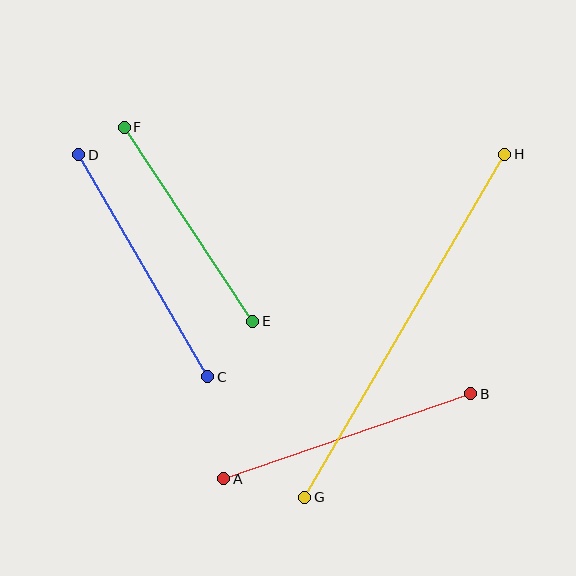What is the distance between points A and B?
The distance is approximately 261 pixels.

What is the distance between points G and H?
The distance is approximately 397 pixels.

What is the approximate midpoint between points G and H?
The midpoint is at approximately (405, 326) pixels.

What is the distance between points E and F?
The distance is approximately 233 pixels.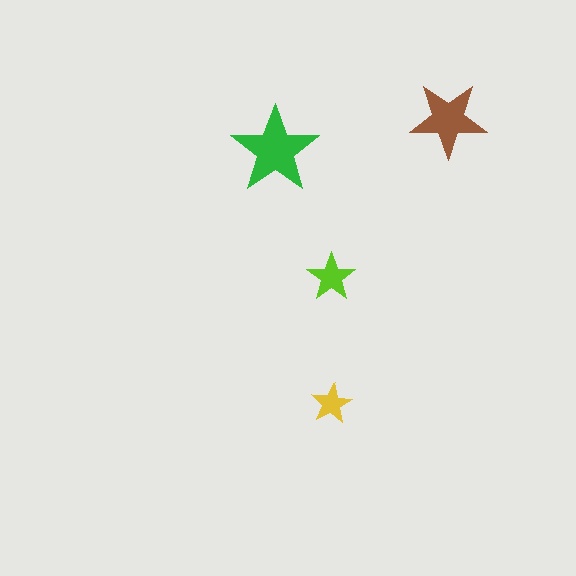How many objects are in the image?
There are 4 objects in the image.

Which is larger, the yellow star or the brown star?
The brown one.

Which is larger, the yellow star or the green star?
The green one.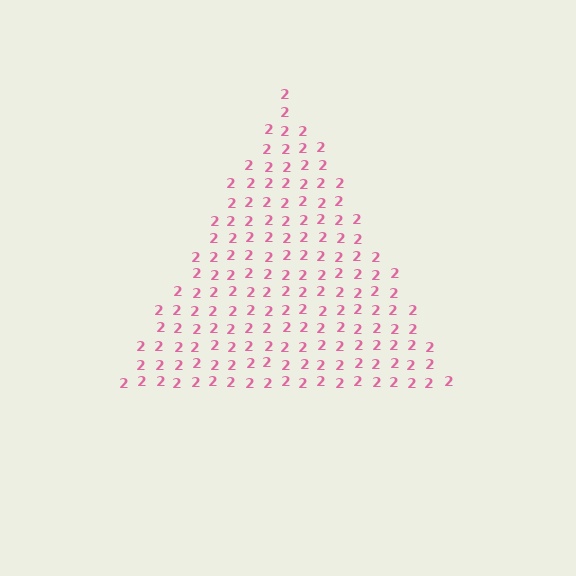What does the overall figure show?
The overall figure shows a triangle.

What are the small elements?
The small elements are digit 2's.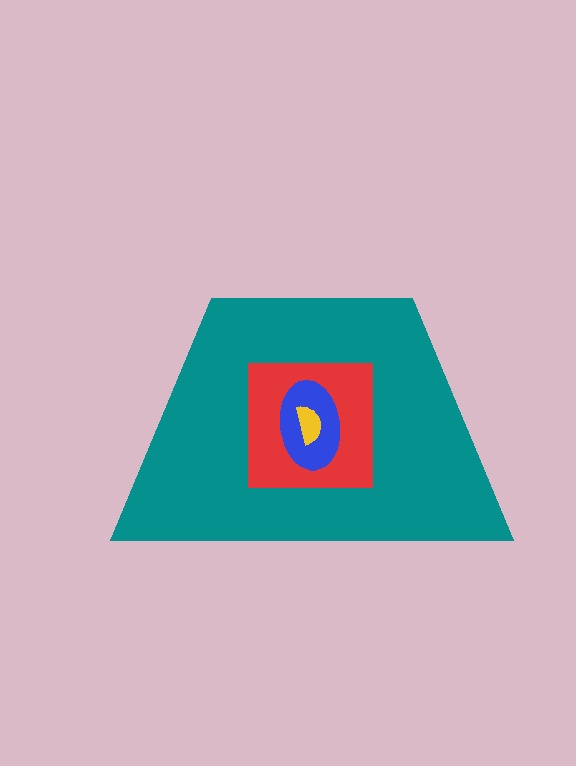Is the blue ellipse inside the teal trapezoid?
Yes.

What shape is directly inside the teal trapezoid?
The red square.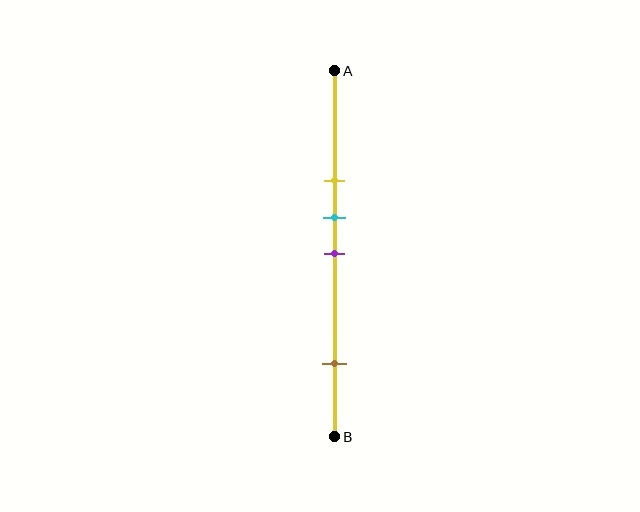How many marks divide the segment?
There are 4 marks dividing the segment.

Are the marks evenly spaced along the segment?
No, the marks are not evenly spaced.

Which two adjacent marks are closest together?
The cyan and purple marks are the closest adjacent pair.